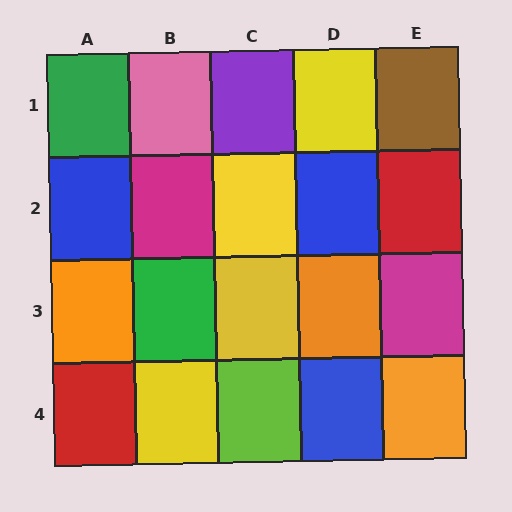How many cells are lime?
1 cell is lime.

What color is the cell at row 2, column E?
Red.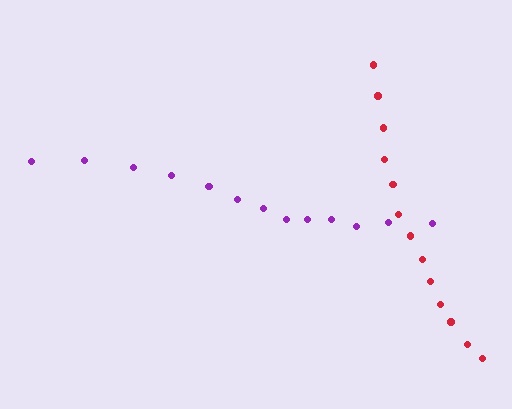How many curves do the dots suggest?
There are 2 distinct paths.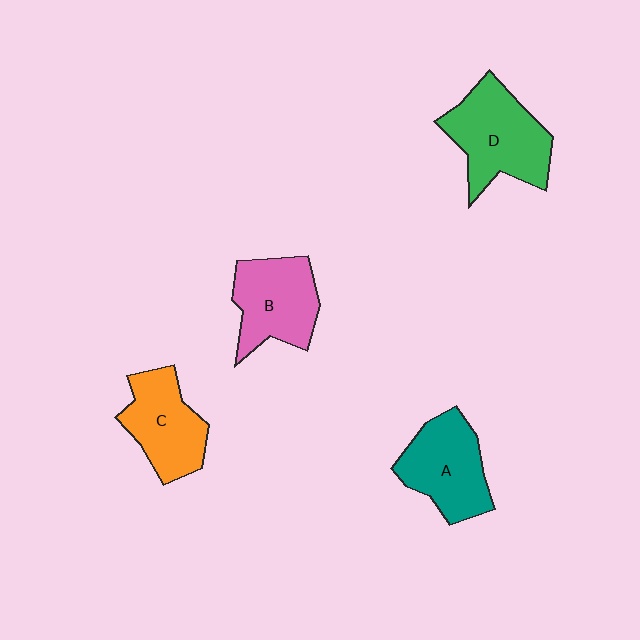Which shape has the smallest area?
Shape C (orange).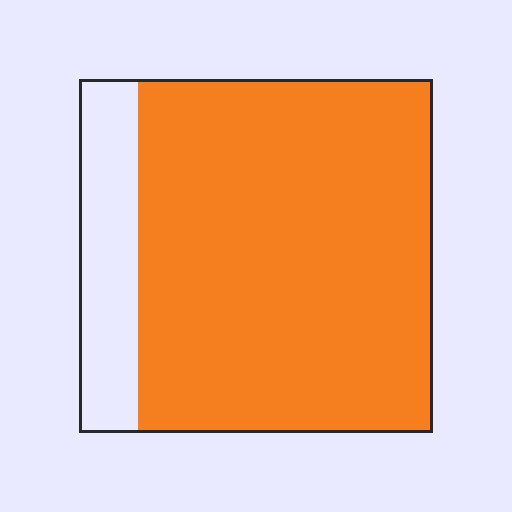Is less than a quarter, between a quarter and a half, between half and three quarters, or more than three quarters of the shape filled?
More than three quarters.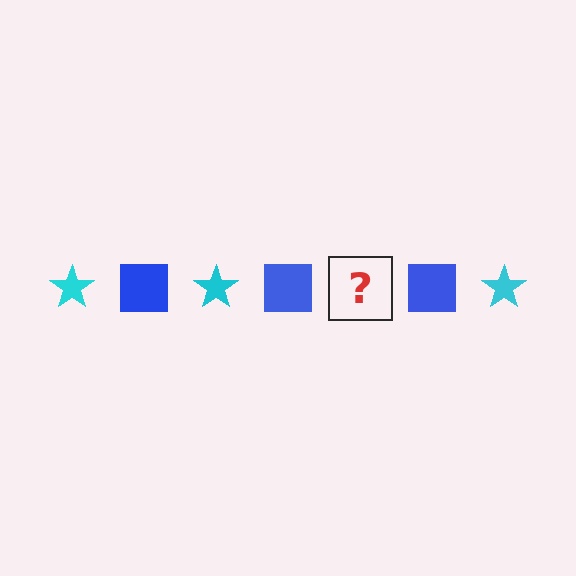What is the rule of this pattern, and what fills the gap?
The rule is that the pattern alternates between cyan star and blue square. The gap should be filled with a cyan star.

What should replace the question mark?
The question mark should be replaced with a cyan star.